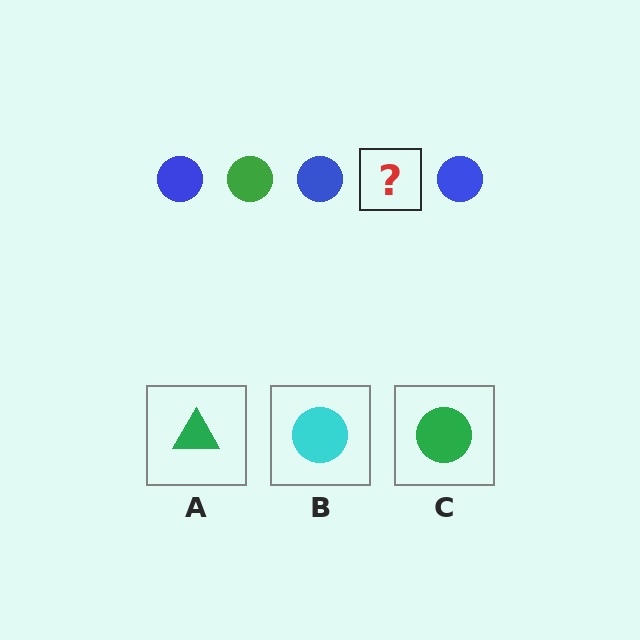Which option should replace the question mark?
Option C.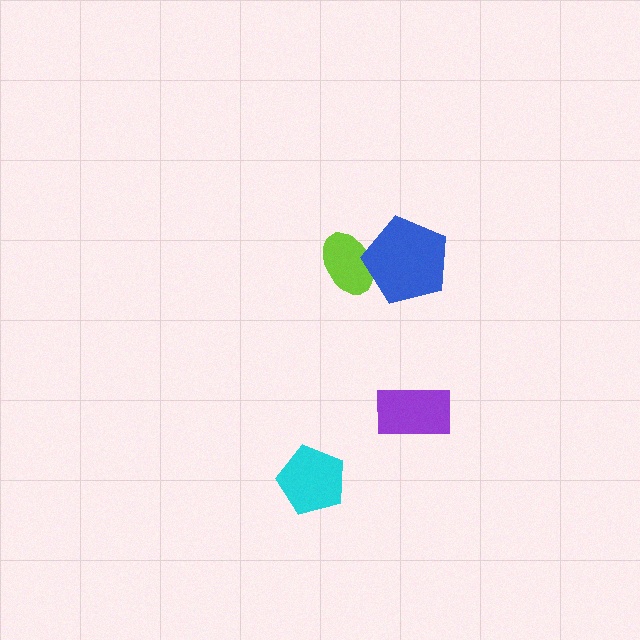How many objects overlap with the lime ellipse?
1 object overlaps with the lime ellipse.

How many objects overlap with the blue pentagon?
1 object overlaps with the blue pentagon.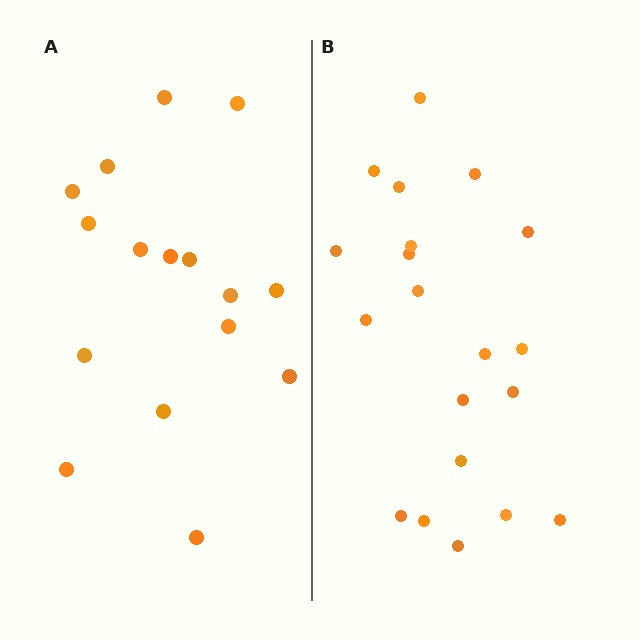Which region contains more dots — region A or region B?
Region B (the right region) has more dots.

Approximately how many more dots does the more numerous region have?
Region B has about 4 more dots than region A.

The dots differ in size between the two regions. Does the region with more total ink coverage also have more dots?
No. Region A has more total ink coverage because its dots are larger, but region B actually contains more individual dots. Total area can be misleading — the number of items is what matters here.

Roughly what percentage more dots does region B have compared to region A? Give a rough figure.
About 25% more.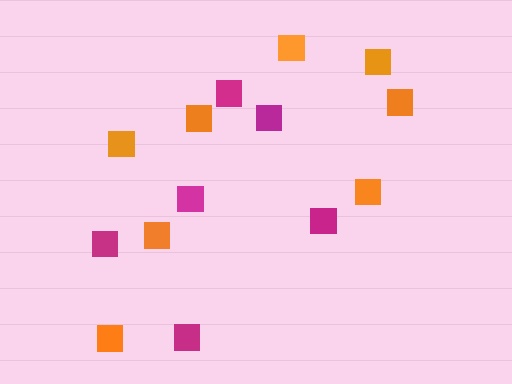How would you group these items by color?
There are 2 groups: one group of orange squares (8) and one group of magenta squares (6).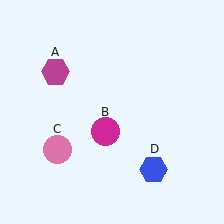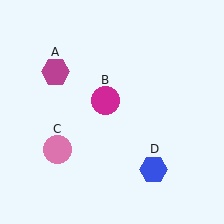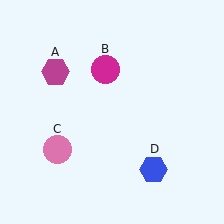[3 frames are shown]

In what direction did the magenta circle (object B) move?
The magenta circle (object B) moved up.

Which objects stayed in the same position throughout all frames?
Magenta hexagon (object A) and pink circle (object C) and blue hexagon (object D) remained stationary.